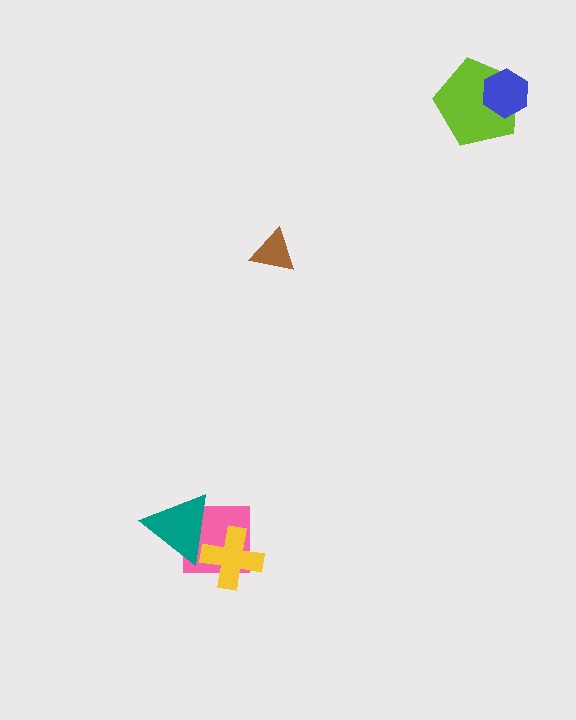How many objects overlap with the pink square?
2 objects overlap with the pink square.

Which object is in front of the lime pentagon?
The blue hexagon is in front of the lime pentagon.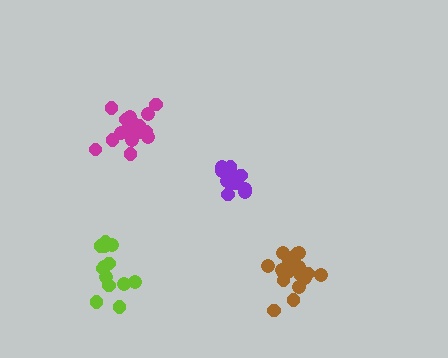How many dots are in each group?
Group 1: 13 dots, Group 2: 13 dots, Group 3: 19 dots, Group 4: 19 dots (64 total).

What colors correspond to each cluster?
The clusters are colored: purple, lime, brown, magenta.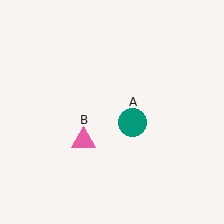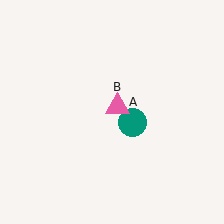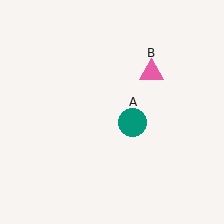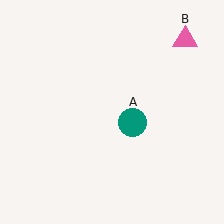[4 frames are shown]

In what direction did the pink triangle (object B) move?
The pink triangle (object B) moved up and to the right.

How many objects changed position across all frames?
1 object changed position: pink triangle (object B).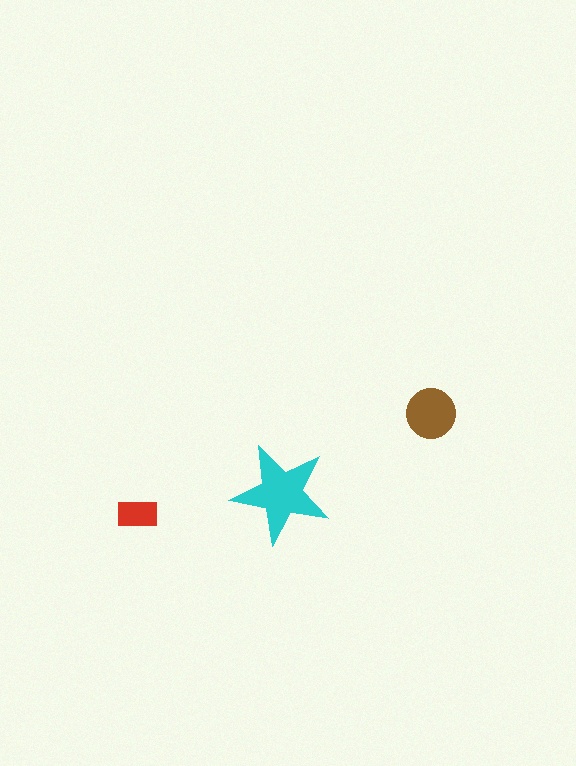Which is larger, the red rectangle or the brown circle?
The brown circle.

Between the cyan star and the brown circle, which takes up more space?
The cyan star.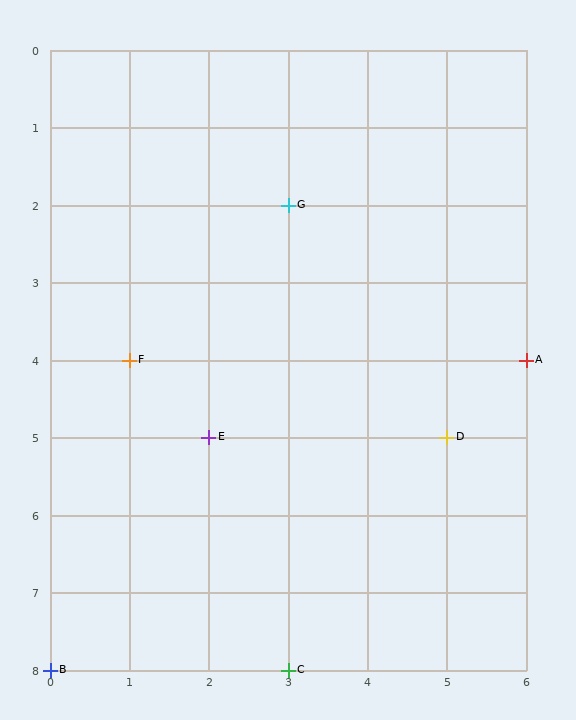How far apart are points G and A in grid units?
Points G and A are 3 columns and 2 rows apart (about 3.6 grid units diagonally).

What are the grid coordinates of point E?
Point E is at grid coordinates (2, 5).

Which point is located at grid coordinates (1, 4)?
Point F is at (1, 4).